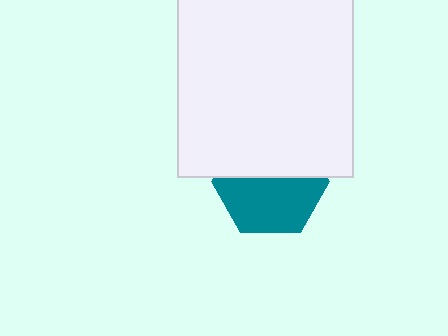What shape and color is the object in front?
The object in front is a white rectangle.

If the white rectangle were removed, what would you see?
You would see the complete teal hexagon.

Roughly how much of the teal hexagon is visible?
About half of it is visible (roughly 55%).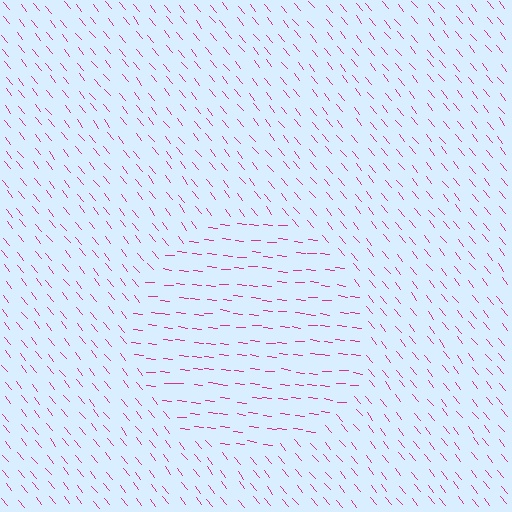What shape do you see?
I see a circle.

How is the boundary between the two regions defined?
The boundary is defined purely by a change in line orientation (approximately 45 degrees difference). All lines are the same color and thickness.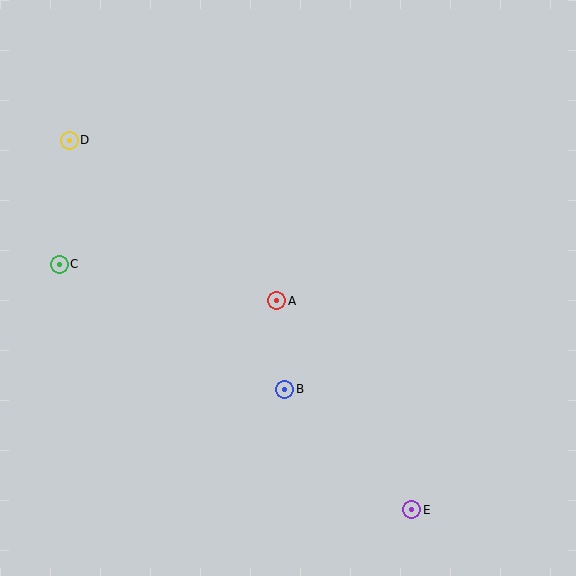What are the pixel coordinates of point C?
Point C is at (59, 264).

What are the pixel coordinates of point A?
Point A is at (277, 301).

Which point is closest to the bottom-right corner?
Point E is closest to the bottom-right corner.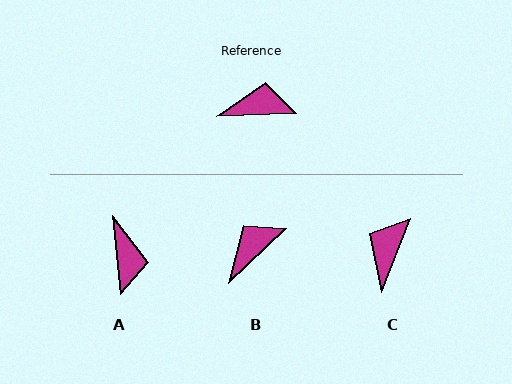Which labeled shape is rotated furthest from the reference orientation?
A, about 87 degrees away.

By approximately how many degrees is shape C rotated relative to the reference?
Approximately 66 degrees counter-clockwise.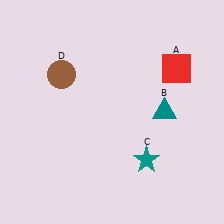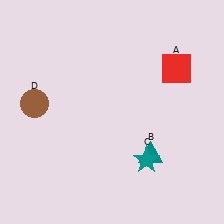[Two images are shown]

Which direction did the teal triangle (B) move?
The teal triangle (B) moved down.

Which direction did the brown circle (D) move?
The brown circle (D) moved down.